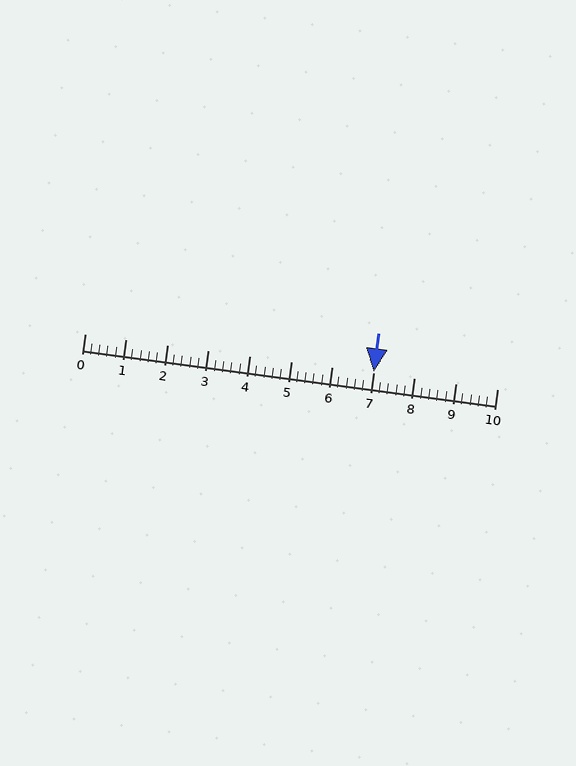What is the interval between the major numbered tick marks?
The major tick marks are spaced 1 units apart.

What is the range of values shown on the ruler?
The ruler shows values from 0 to 10.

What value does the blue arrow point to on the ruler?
The blue arrow points to approximately 7.0.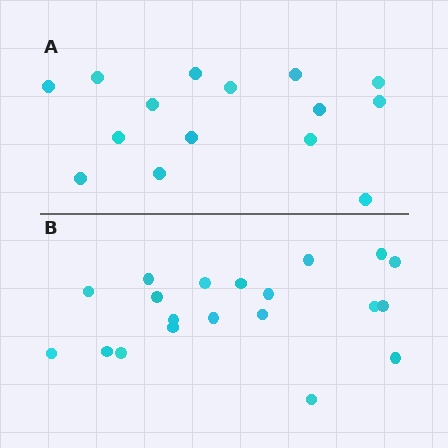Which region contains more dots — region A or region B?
Region B (the bottom region) has more dots.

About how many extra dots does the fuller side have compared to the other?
Region B has about 5 more dots than region A.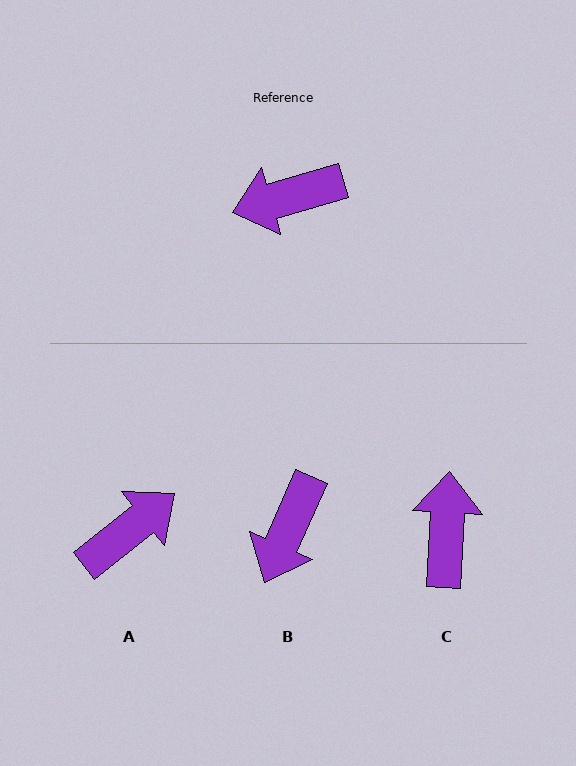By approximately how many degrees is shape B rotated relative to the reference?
Approximately 50 degrees counter-clockwise.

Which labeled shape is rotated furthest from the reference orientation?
A, about 158 degrees away.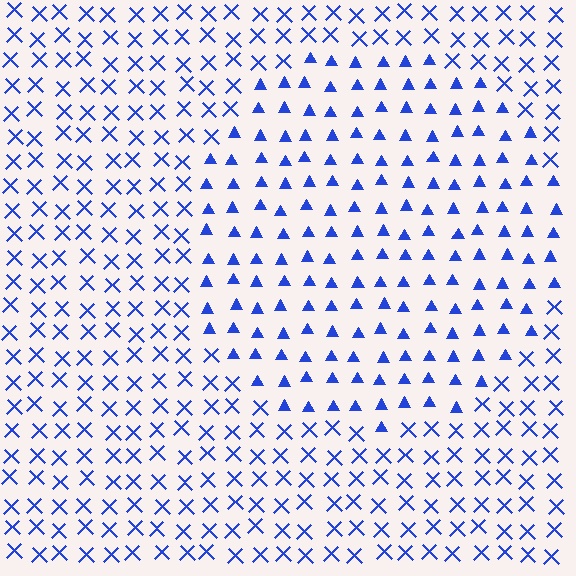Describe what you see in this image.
The image is filled with small blue elements arranged in a uniform grid. A circle-shaped region contains triangles, while the surrounding area contains X marks. The boundary is defined purely by the change in element shape.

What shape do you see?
I see a circle.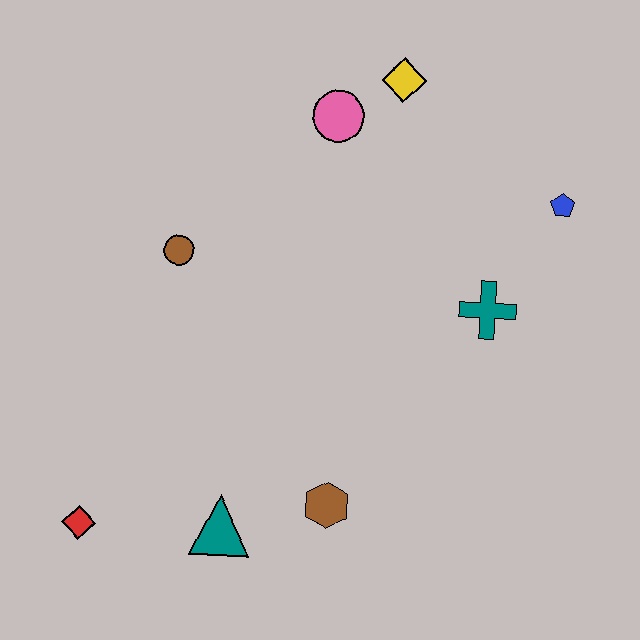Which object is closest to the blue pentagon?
The teal cross is closest to the blue pentagon.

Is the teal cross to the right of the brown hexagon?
Yes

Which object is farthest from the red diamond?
The blue pentagon is farthest from the red diamond.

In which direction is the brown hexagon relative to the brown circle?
The brown hexagon is below the brown circle.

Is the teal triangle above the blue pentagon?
No